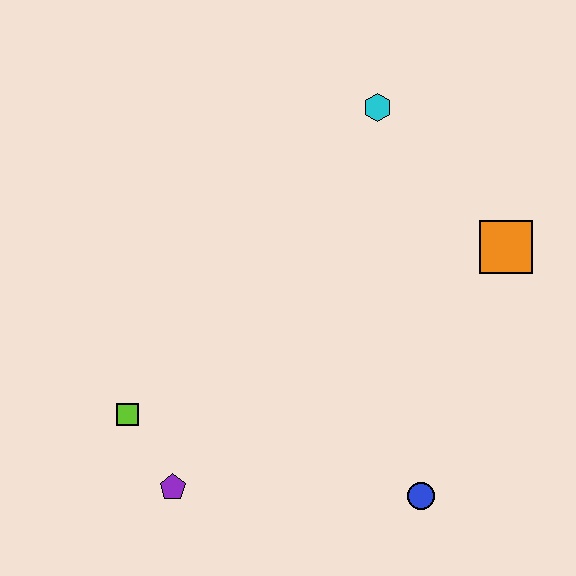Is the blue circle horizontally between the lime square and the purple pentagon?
No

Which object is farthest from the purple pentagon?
The cyan hexagon is farthest from the purple pentagon.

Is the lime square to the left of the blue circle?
Yes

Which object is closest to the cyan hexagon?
The orange square is closest to the cyan hexagon.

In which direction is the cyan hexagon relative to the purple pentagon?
The cyan hexagon is above the purple pentagon.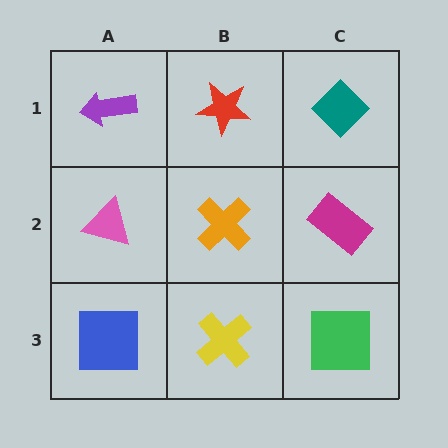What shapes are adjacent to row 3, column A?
A pink triangle (row 2, column A), a yellow cross (row 3, column B).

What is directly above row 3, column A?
A pink triangle.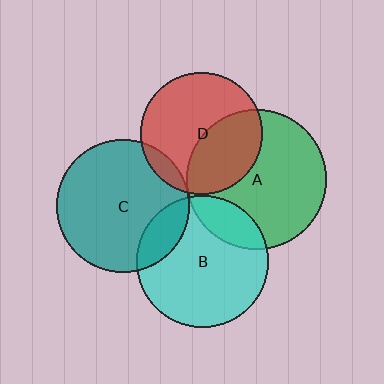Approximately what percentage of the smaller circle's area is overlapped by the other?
Approximately 20%.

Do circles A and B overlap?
Yes.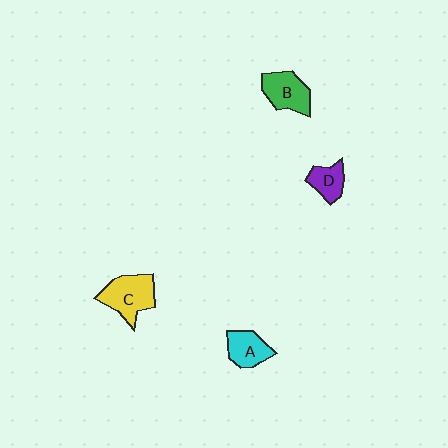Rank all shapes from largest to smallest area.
From largest to smallest: C (yellow), B (green), A (cyan), D (purple).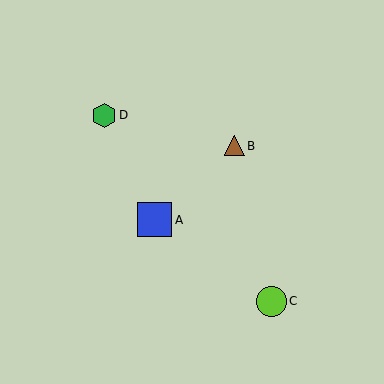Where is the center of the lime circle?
The center of the lime circle is at (271, 301).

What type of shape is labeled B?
Shape B is a brown triangle.